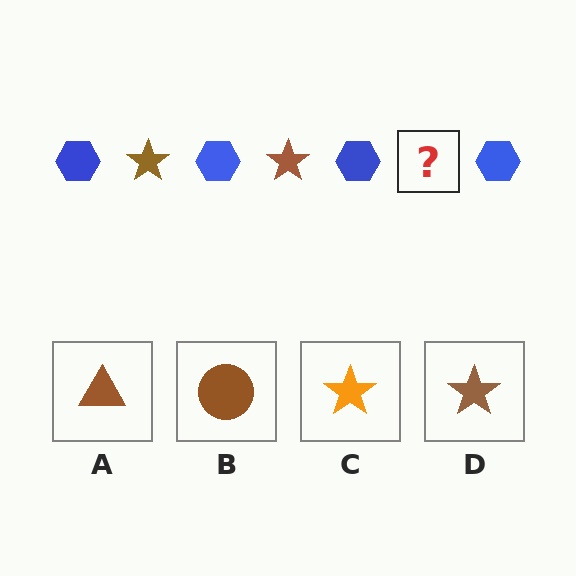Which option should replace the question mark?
Option D.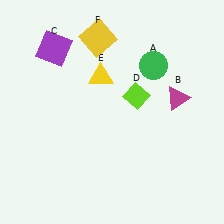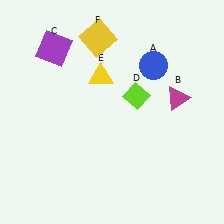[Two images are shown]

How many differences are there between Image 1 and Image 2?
There is 1 difference between the two images.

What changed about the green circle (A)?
In Image 1, A is green. In Image 2, it changed to blue.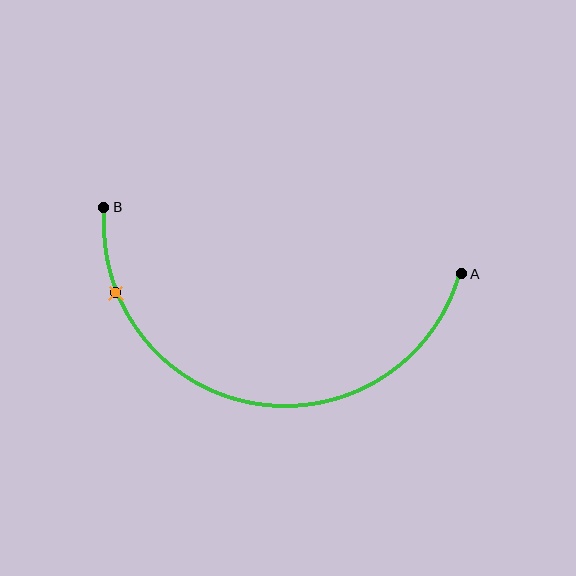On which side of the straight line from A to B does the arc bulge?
The arc bulges below the straight line connecting A and B.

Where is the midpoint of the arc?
The arc midpoint is the point on the curve farthest from the straight line joining A and B. It sits below that line.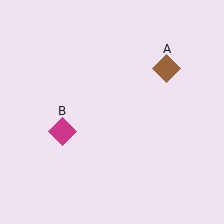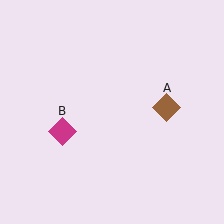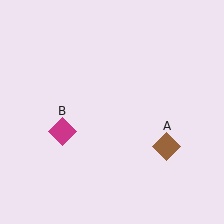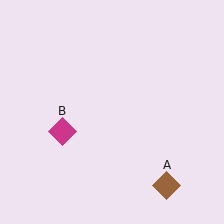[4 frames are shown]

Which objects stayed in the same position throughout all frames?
Magenta diamond (object B) remained stationary.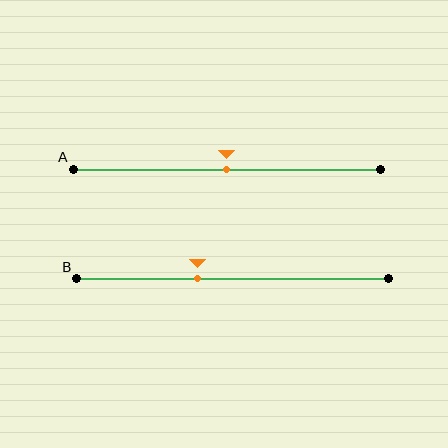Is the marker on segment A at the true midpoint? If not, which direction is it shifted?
Yes, the marker on segment A is at the true midpoint.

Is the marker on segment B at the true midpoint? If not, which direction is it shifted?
No, the marker on segment B is shifted to the left by about 11% of the segment length.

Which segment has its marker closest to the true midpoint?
Segment A has its marker closest to the true midpoint.